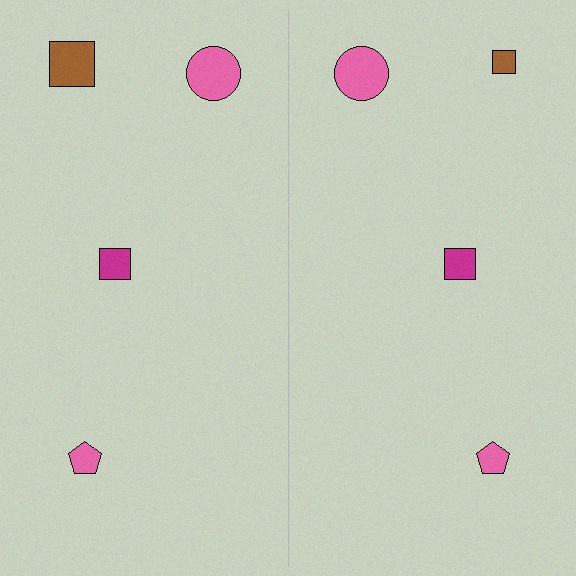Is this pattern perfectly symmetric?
No, the pattern is not perfectly symmetric. The brown square on the right side has a different size than its mirror counterpart.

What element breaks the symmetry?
The brown square on the right side has a different size than its mirror counterpart.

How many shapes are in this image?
There are 8 shapes in this image.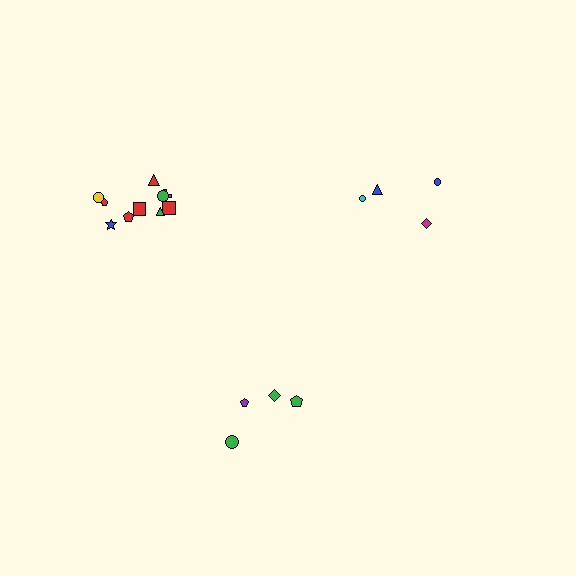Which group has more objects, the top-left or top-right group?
The top-left group.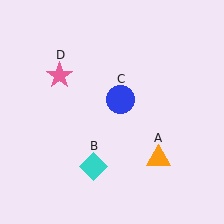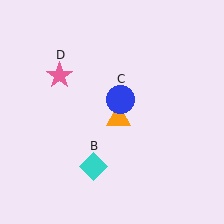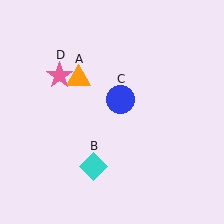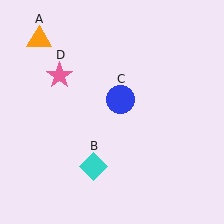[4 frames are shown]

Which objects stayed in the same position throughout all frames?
Cyan diamond (object B) and blue circle (object C) and pink star (object D) remained stationary.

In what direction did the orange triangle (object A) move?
The orange triangle (object A) moved up and to the left.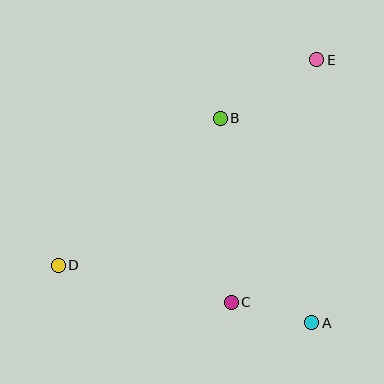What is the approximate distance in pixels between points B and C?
The distance between B and C is approximately 184 pixels.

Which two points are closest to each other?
Points A and C are closest to each other.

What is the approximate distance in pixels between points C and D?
The distance between C and D is approximately 177 pixels.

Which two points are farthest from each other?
Points D and E are farthest from each other.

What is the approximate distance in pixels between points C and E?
The distance between C and E is approximately 257 pixels.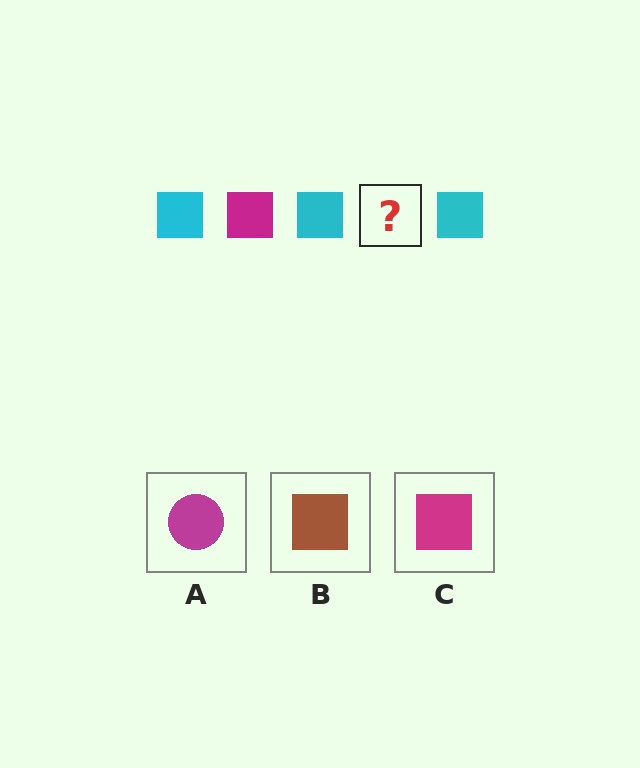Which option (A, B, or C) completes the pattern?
C.